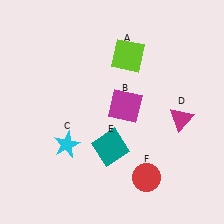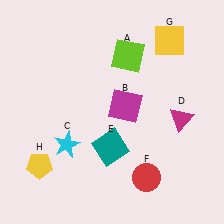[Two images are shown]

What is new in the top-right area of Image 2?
A yellow square (G) was added in the top-right area of Image 2.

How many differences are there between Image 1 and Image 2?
There are 2 differences between the two images.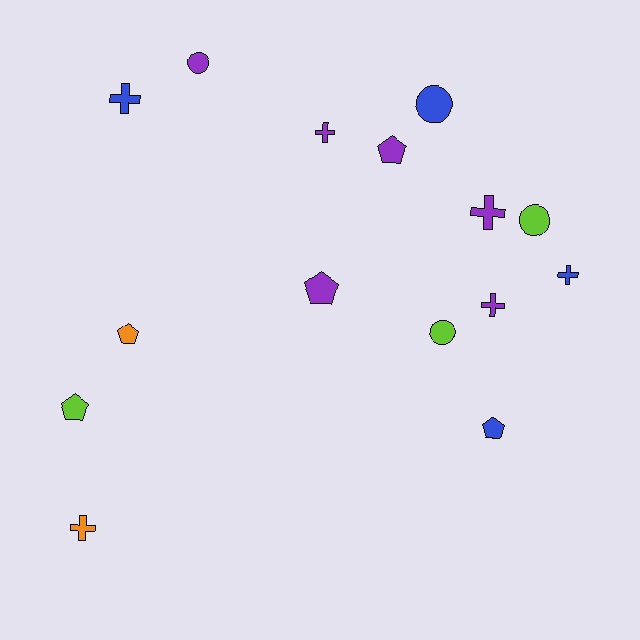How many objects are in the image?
There are 15 objects.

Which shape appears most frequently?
Cross, with 6 objects.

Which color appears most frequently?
Purple, with 6 objects.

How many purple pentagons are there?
There are 2 purple pentagons.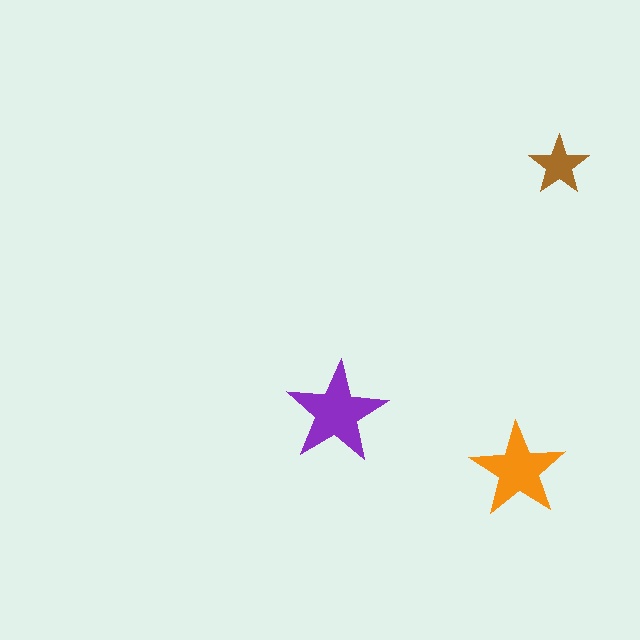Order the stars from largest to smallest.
the purple one, the orange one, the brown one.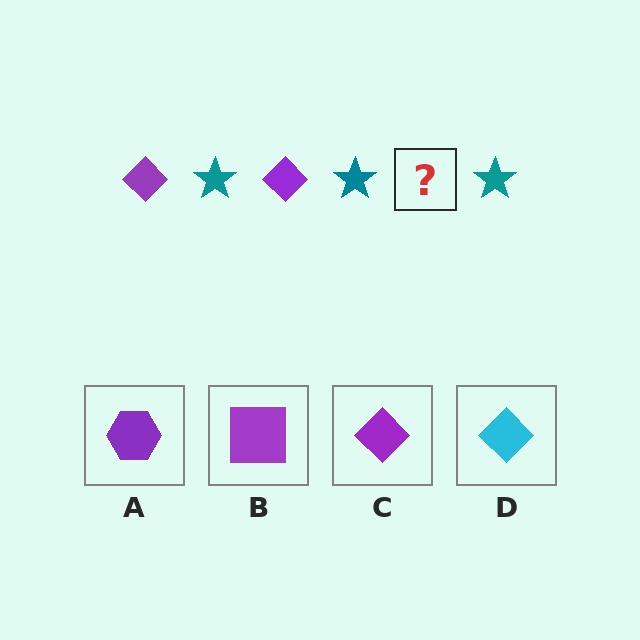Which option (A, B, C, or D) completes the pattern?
C.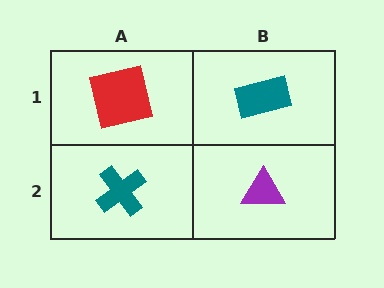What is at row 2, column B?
A purple triangle.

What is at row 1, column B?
A teal rectangle.